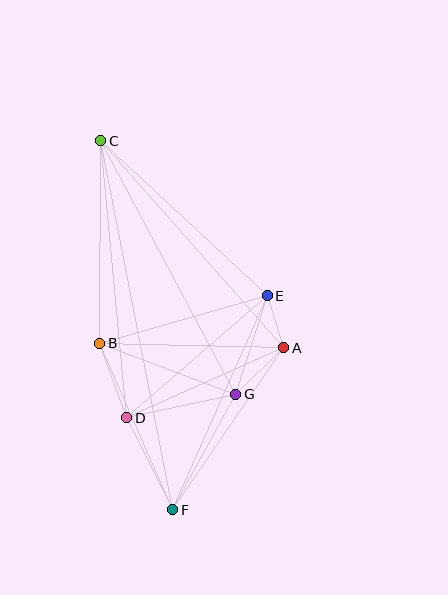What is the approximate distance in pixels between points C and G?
The distance between C and G is approximately 287 pixels.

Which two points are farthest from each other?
Points C and F are farthest from each other.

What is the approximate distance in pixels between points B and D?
The distance between B and D is approximately 79 pixels.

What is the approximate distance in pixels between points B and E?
The distance between B and E is approximately 174 pixels.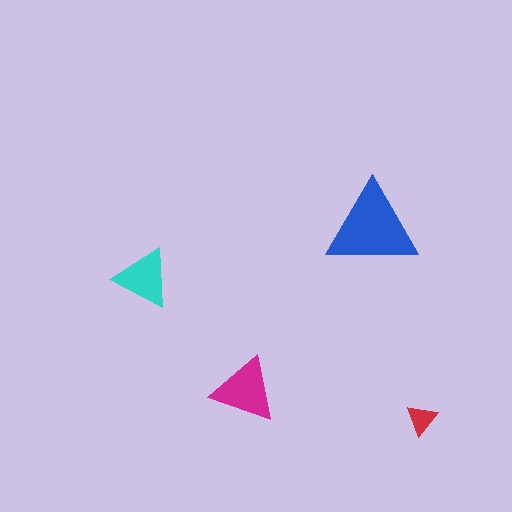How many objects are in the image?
There are 4 objects in the image.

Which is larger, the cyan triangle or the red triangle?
The cyan one.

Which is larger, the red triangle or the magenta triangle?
The magenta one.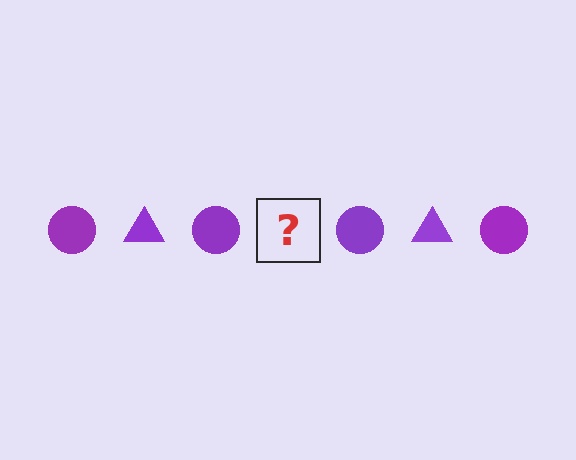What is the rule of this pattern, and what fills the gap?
The rule is that the pattern cycles through circle, triangle shapes in purple. The gap should be filled with a purple triangle.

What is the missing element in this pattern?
The missing element is a purple triangle.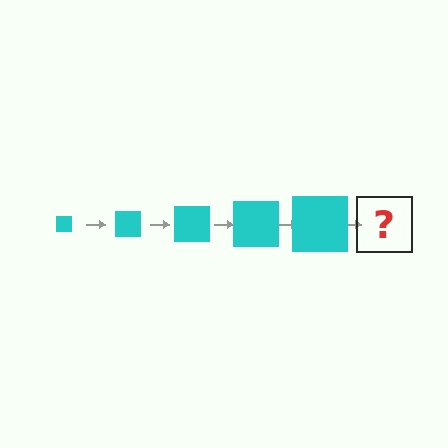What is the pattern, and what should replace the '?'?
The pattern is that the square gets progressively larger each step. The '?' should be a cyan square, larger than the previous one.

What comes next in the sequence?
The next element should be a cyan square, larger than the previous one.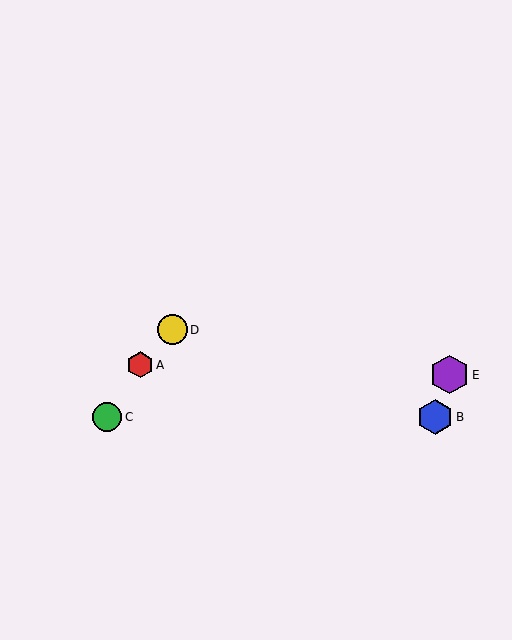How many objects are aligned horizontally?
2 objects (B, C) are aligned horizontally.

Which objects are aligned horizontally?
Objects B, C are aligned horizontally.